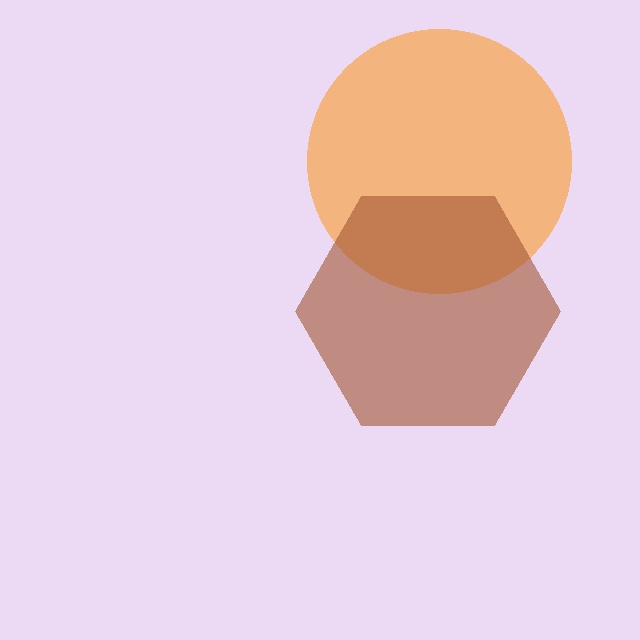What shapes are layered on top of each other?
The layered shapes are: an orange circle, a brown hexagon.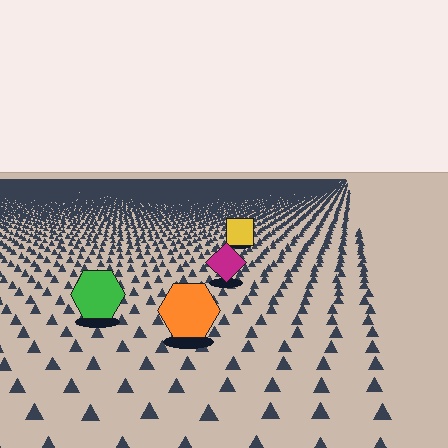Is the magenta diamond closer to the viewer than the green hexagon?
No. The green hexagon is closer — you can tell from the texture gradient: the ground texture is coarser near it.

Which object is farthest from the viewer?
The yellow square is farthest from the viewer. It appears smaller and the ground texture around it is denser.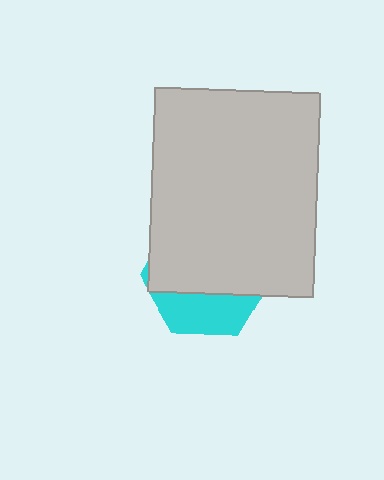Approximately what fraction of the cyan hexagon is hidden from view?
Roughly 68% of the cyan hexagon is hidden behind the light gray rectangle.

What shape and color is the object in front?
The object in front is a light gray rectangle.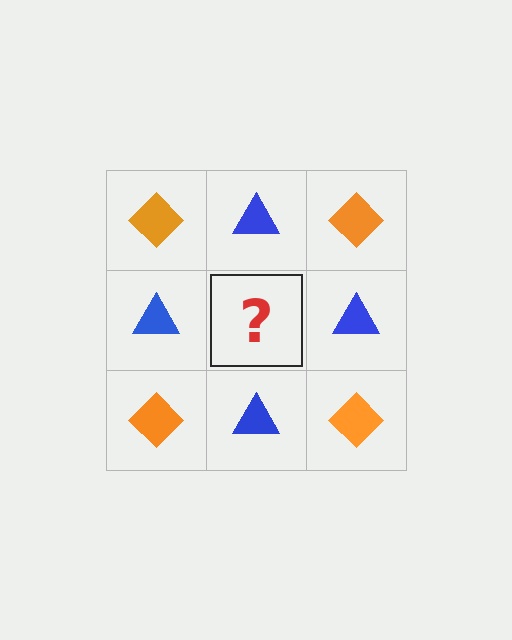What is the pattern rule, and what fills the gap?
The rule is that it alternates orange diamond and blue triangle in a checkerboard pattern. The gap should be filled with an orange diamond.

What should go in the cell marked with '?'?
The missing cell should contain an orange diamond.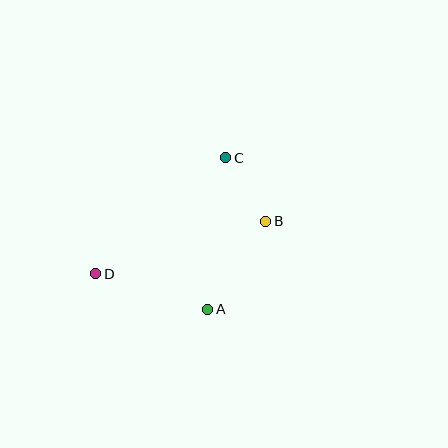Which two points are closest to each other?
Points B and C are closest to each other.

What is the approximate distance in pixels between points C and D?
The distance between C and D is approximately 174 pixels.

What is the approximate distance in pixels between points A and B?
The distance between A and B is approximately 106 pixels.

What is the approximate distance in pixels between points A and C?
The distance between A and C is approximately 153 pixels.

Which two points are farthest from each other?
Points B and D are farthest from each other.